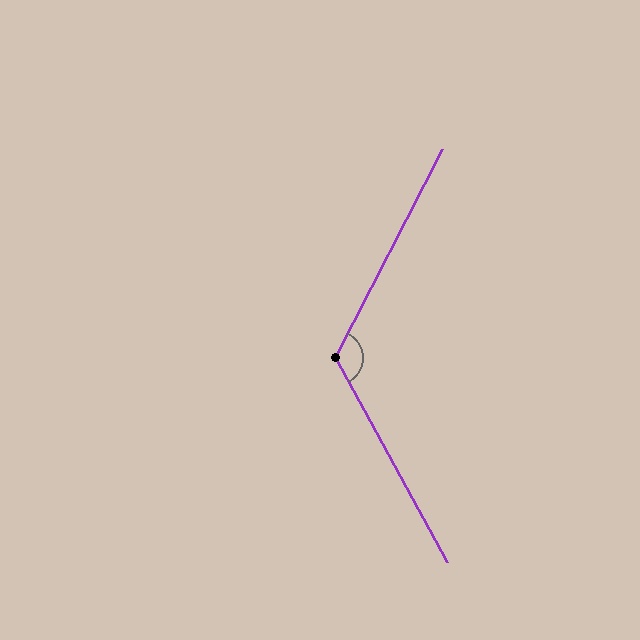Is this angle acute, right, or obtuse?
It is obtuse.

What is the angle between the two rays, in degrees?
Approximately 124 degrees.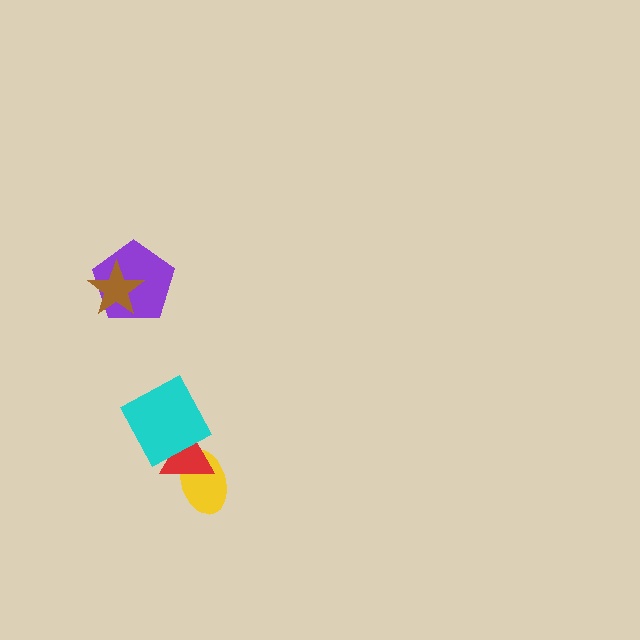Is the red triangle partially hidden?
Yes, it is partially covered by another shape.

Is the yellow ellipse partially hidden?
Yes, it is partially covered by another shape.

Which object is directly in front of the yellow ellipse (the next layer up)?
The red triangle is directly in front of the yellow ellipse.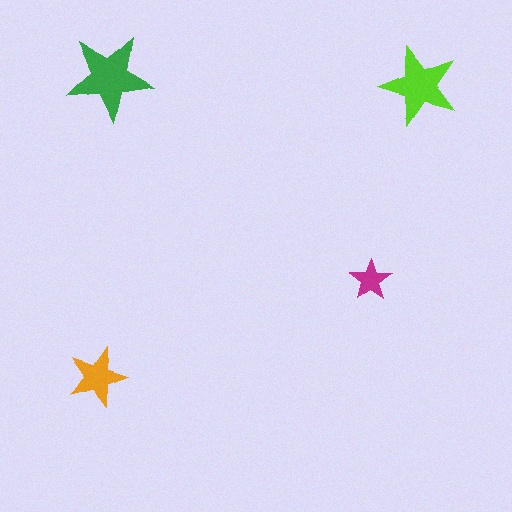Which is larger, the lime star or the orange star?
The lime one.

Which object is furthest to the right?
The lime star is rightmost.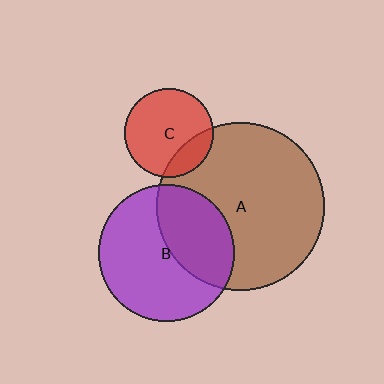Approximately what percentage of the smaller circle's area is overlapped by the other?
Approximately 20%.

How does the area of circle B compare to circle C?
Approximately 2.4 times.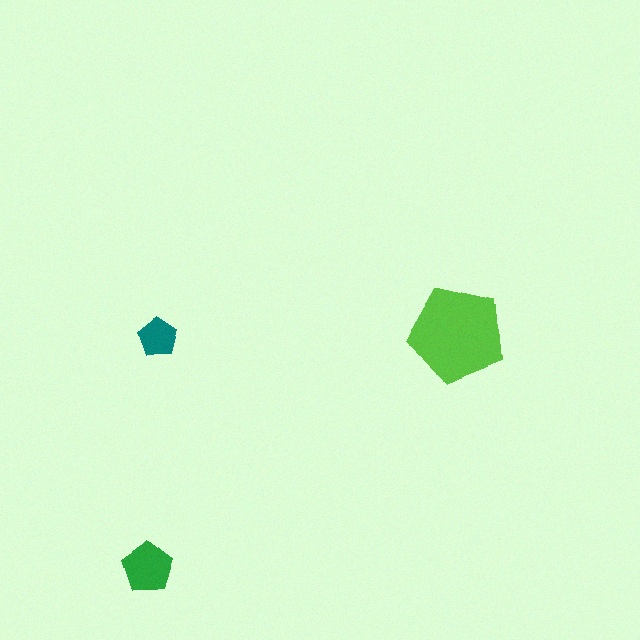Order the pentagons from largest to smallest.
the lime one, the green one, the teal one.